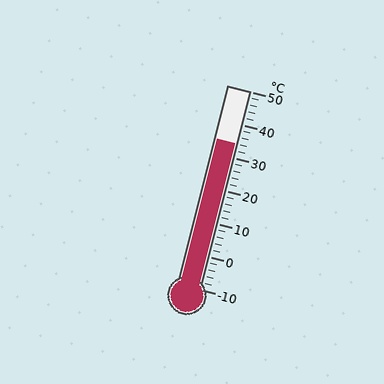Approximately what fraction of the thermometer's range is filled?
The thermometer is filled to approximately 75% of its range.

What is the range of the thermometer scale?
The thermometer scale ranges from -10°C to 50°C.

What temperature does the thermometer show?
The thermometer shows approximately 34°C.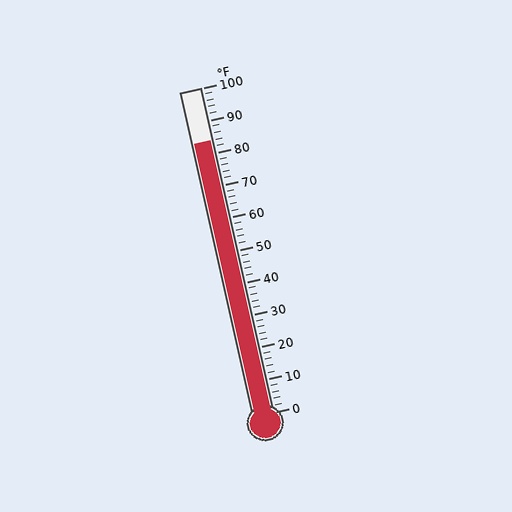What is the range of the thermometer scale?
The thermometer scale ranges from 0°F to 100°F.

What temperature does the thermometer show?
The thermometer shows approximately 84°F.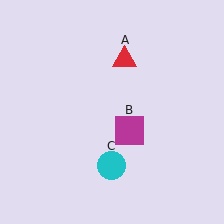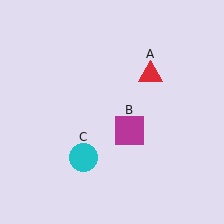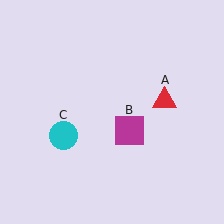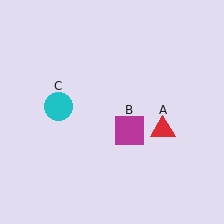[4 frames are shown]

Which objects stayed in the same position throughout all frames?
Magenta square (object B) remained stationary.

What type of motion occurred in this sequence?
The red triangle (object A), cyan circle (object C) rotated clockwise around the center of the scene.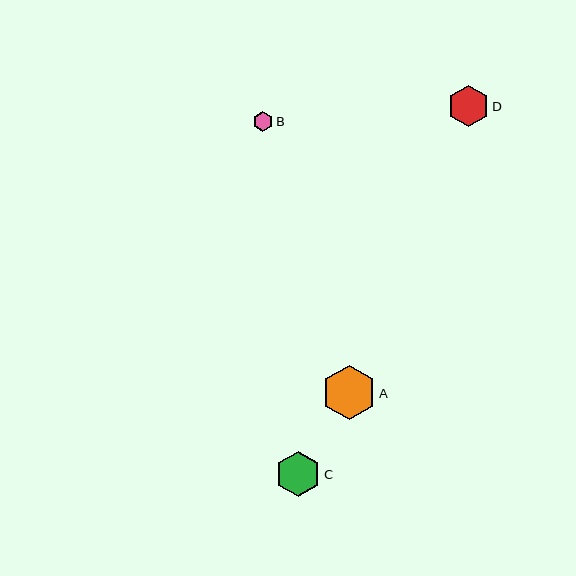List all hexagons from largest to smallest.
From largest to smallest: A, C, D, B.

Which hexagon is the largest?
Hexagon A is the largest with a size of approximately 55 pixels.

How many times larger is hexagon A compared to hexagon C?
Hexagon A is approximately 1.2 times the size of hexagon C.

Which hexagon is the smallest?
Hexagon B is the smallest with a size of approximately 20 pixels.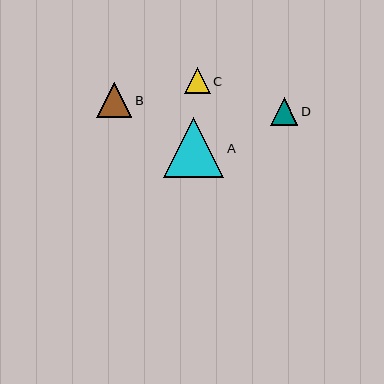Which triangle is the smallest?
Triangle C is the smallest with a size of approximately 26 pixels.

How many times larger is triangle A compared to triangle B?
Triangle A is approximately 1.7 times the size of triangle B.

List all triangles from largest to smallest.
From largest to smallest: A, B, D, C.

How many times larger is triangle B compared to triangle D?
Triangle B is approximately 1.3 times the size of triangle D.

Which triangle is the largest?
Triangle A is the largest with a size of approximately 60 pixels.